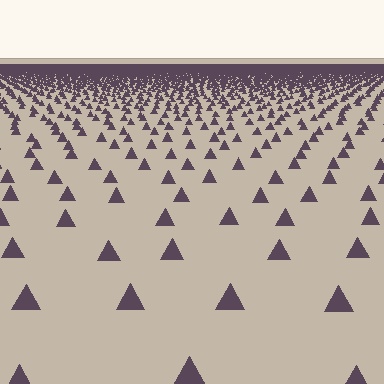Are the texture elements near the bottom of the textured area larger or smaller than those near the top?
Larger. Near the bottom, elements are closer to the viewer and appear at a bigger on-screen size.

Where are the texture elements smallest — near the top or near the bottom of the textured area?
Near the top.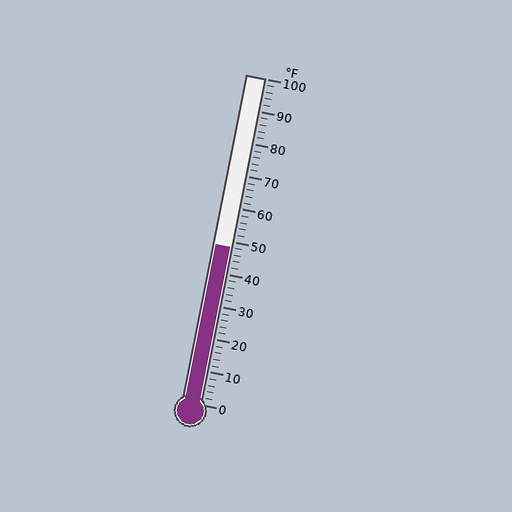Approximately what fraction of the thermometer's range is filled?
The thermometer is filled to approximately 50% of its range.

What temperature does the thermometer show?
The thermometer shows approximately 48°F.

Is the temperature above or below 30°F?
The temperature is above 30°F.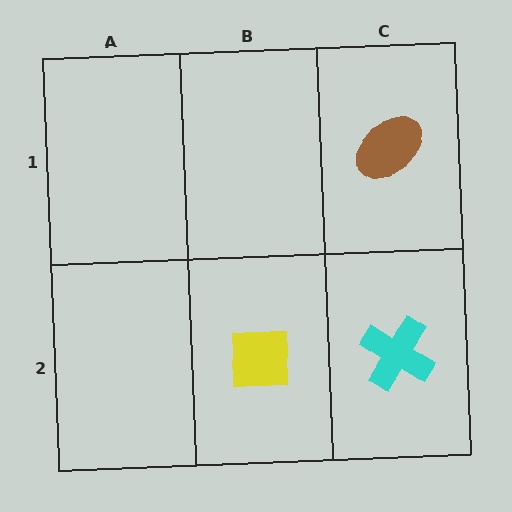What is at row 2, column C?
A cyan cross.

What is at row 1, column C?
A brown ellipse.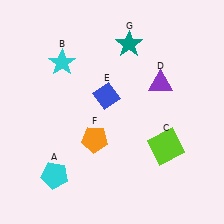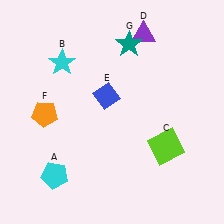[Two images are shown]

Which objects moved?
The objects that moved are: the purple triangle (D), the orange pentagon (F).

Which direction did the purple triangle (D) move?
The purple triangle (D) moved up.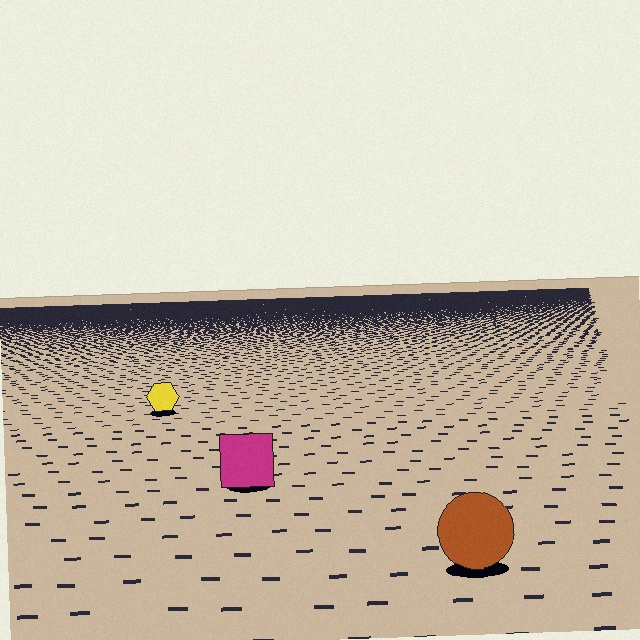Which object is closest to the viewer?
The brown circle is closest. The texture marks near it are larger and more spread out.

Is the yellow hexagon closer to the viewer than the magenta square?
No. The magenta square is closer — you can tell from the texture gradient: the ground texture is coarser near it.